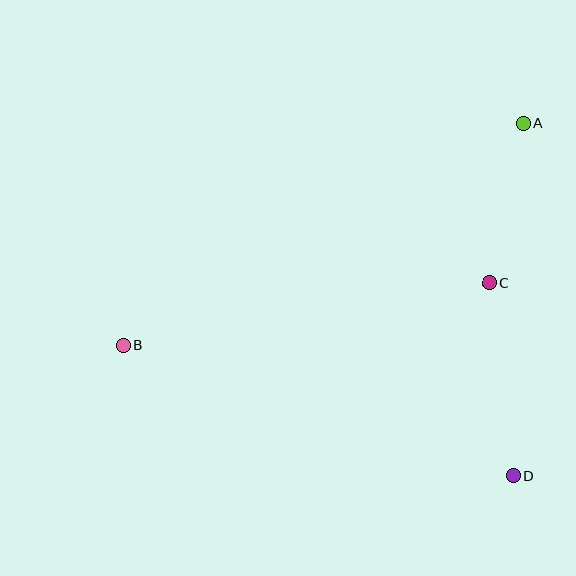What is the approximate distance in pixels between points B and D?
The distance between B and D is approximately 412 pixels.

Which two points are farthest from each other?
Points A and B are farthest from each other.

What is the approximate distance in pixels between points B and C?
The distance between B and C is approximately 371 pixels.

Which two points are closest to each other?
Points A and C are closest to each other.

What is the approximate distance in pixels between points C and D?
The distance between C and D is approximately 194 pixels.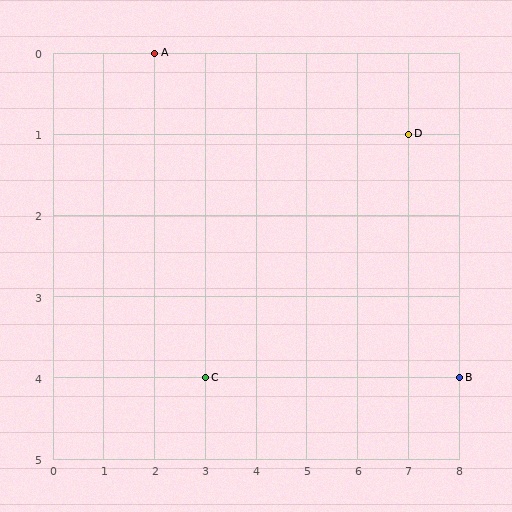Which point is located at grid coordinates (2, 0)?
Point A is at (2, 0).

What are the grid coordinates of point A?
Point A is at grid coordinates (2, 0).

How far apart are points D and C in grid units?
Points D and C are 4 columns and 3 rows apart (about 5.0 grid units diagonally).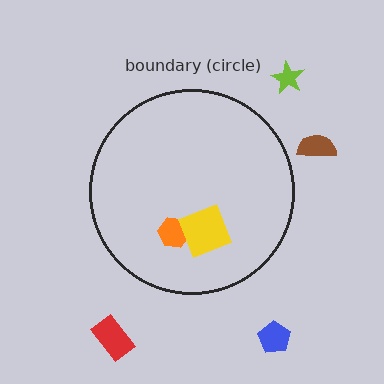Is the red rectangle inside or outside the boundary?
Outside.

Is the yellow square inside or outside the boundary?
Inside.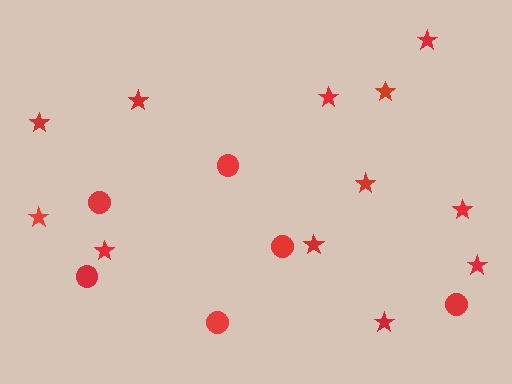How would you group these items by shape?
There are 2 groups: one group of circles (6) and one group of stars (12).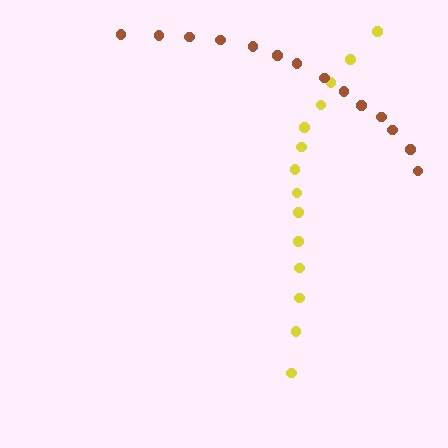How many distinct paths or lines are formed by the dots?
There are 2 distinct paths.